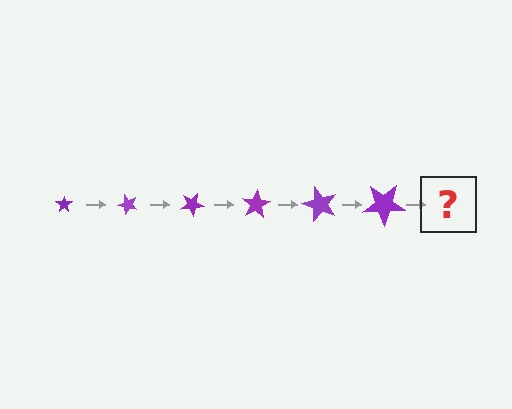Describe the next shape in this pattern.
It should be a star, larger than the previous one and rotated 300 degrees from the start.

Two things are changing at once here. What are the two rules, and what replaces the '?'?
The two rules are that the star grows larger each step and it rotates 50 degrees each step. The '?' should be a star, larger than the previous one and rotated 300 degrees from the start.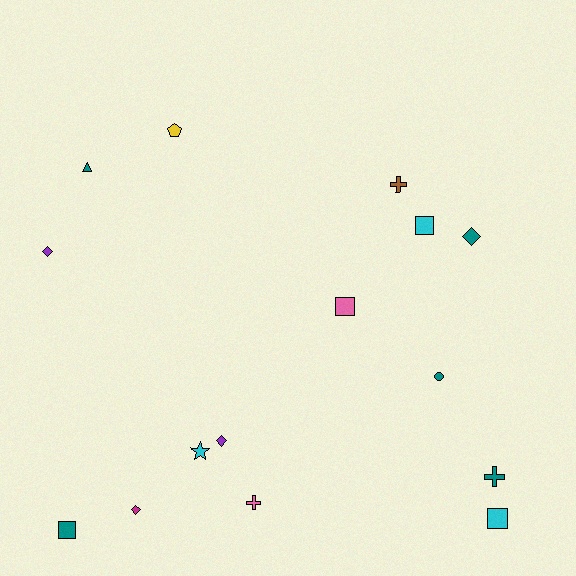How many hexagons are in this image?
There are no hexagons.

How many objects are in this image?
There are 15 objects.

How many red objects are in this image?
There are no red objects.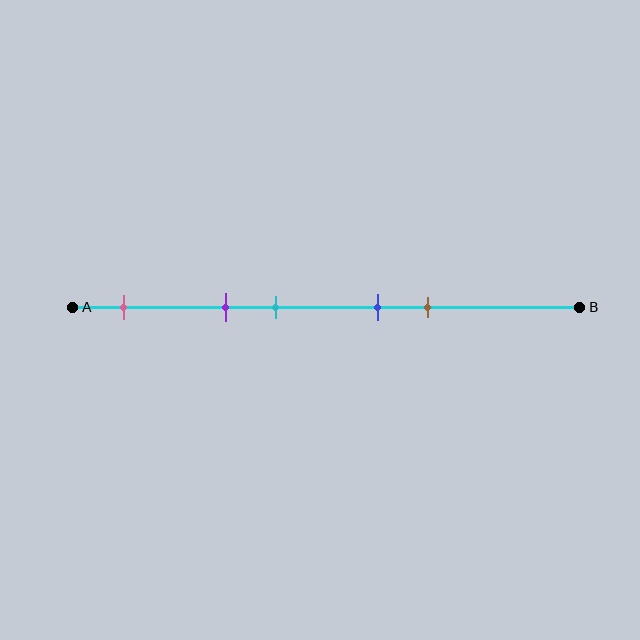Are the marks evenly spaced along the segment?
No, the marks are not evenly spaced.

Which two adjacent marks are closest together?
The blue and brown marks are the closest adjacent pair.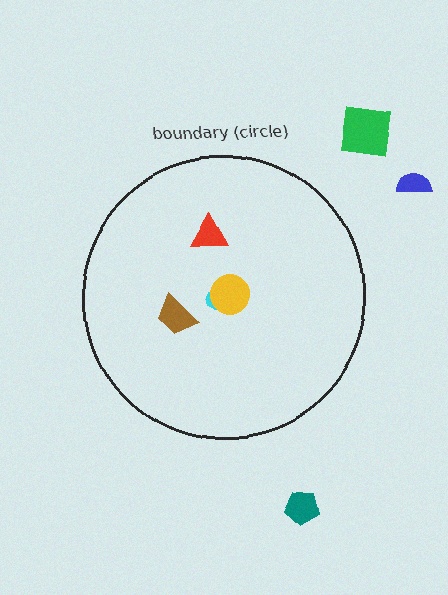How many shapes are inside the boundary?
4 inside, 3 outside.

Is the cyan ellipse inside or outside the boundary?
Inside.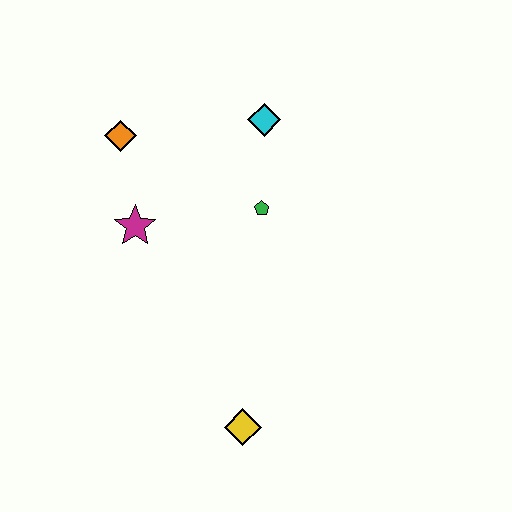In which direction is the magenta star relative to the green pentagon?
The magenta star is to the left of the green pentagon.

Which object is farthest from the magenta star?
The yellow diamond is farthest from the magenta star.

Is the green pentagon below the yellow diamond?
No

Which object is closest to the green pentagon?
The cyan diamond is closest to the green pentagon.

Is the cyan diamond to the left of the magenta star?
No